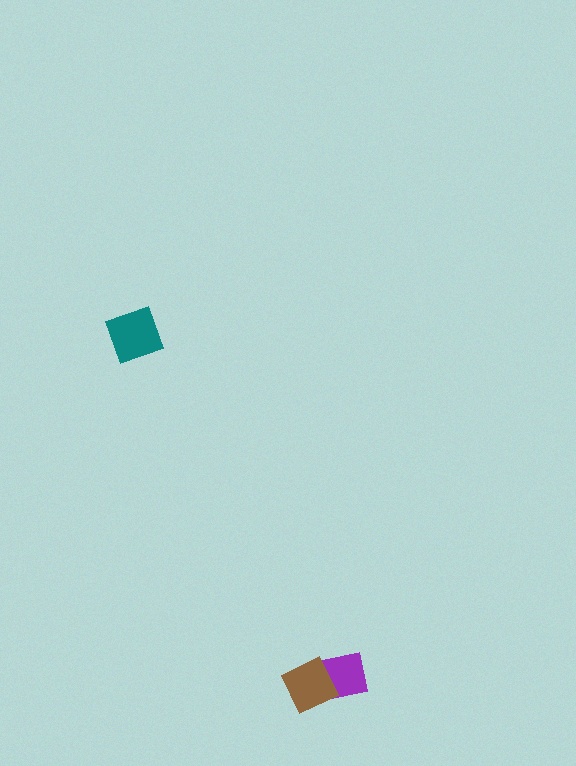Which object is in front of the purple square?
The brown diamond is in front of the purple square.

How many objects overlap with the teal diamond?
0 objects overlap with the teal diamond.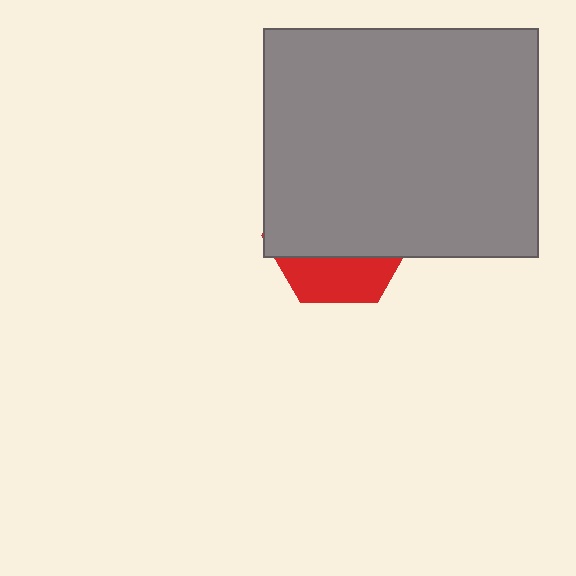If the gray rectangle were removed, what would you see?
You would see the complete red hexagon.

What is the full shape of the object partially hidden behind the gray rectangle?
The partially hidden object is a red hexagon.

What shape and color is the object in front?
The object in front is a gray rectangle.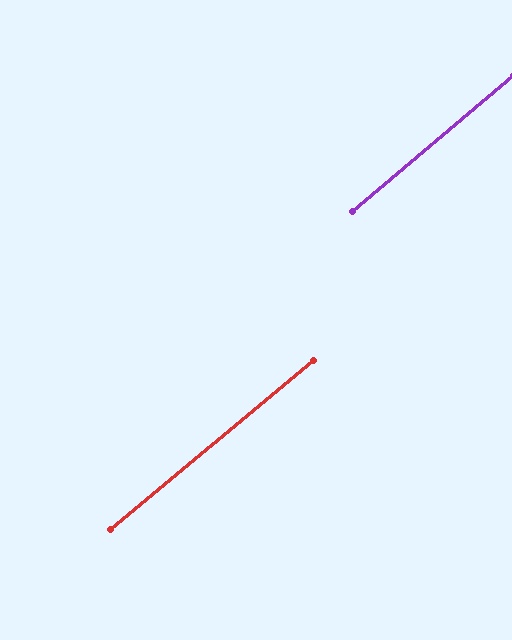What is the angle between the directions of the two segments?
Approximately 1 degree.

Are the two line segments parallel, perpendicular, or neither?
Parallel — their directions differ by only 0.6°.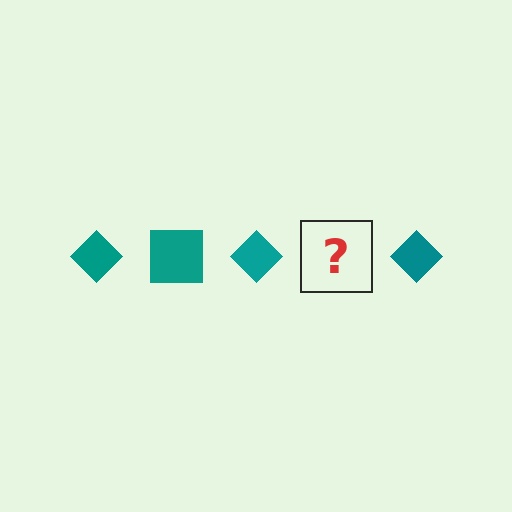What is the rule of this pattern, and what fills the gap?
The rule is that the pattern cycles through diamond, square shapes in teal. The gap should be filled with a teal square.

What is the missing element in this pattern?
The missing element is a teal square.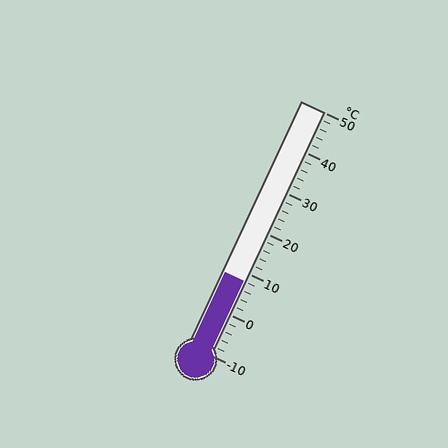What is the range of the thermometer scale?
The thermometer scale ranges from -10°C to 50°C.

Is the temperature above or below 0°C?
The temperature is above 0°C.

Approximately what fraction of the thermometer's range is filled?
The thermometer is filled to approximately 30% of its range.